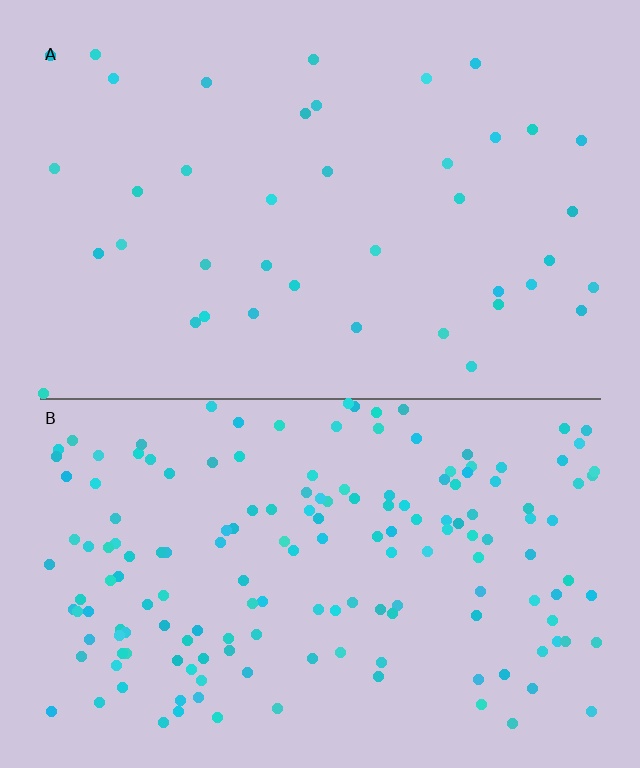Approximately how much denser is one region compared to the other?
Approximately 4.1× — region B over region A.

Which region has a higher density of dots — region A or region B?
B (the bottom).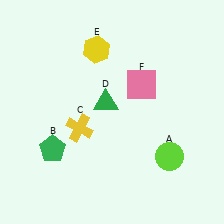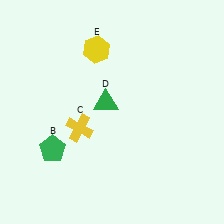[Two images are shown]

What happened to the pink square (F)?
The pink square (F) was removed in Image 2. It was in the top-right area of Image 1.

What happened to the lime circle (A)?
The lime circle (A) was removed in Image 2. It was in the bottom-right area of Image 1.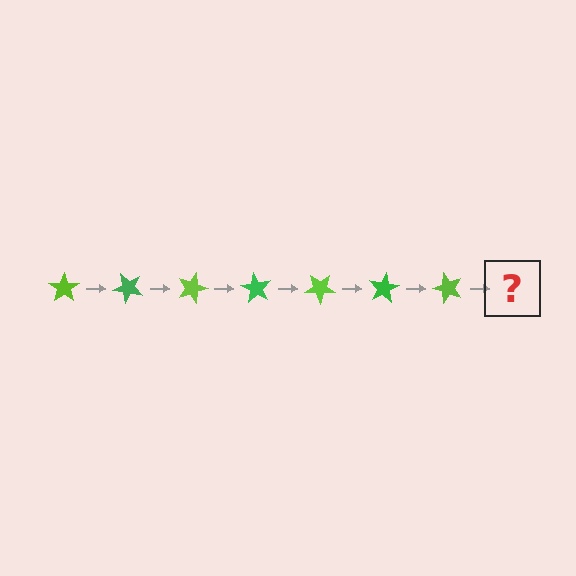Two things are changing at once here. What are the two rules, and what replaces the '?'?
The two rules are that it rotates 45 degrees each step and the color cycles through lime and green. The '?' should be a green star, rotated 315 degrees from the start.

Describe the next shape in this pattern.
It should be a green star, rotated 315 degrees from the start.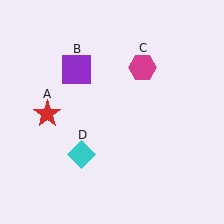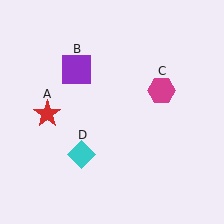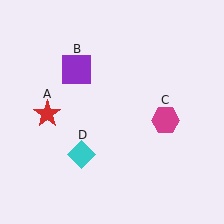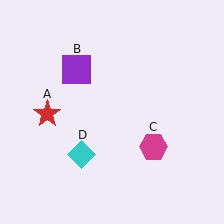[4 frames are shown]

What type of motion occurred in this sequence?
The magenta hexagon (object C) rotated clockwise around the center of the scene.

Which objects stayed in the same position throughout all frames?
Red star (object A) and purple square (object B) and cyan diamond (object D) remained stationary.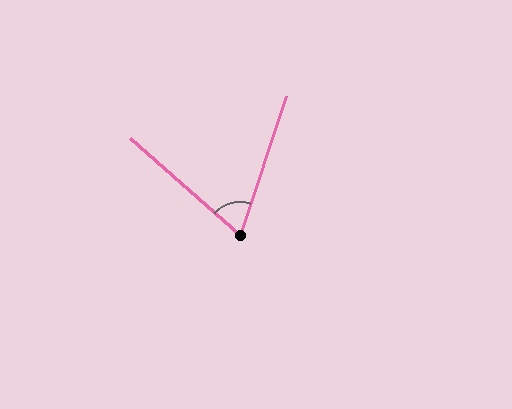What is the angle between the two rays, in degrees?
Approximately 67 degrees.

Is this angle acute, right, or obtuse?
It is acute.